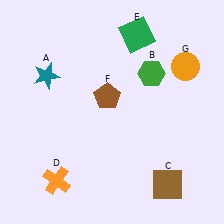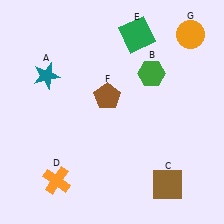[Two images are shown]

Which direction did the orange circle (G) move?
The orange circle (G) moved up.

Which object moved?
The orange circle (G) moved up.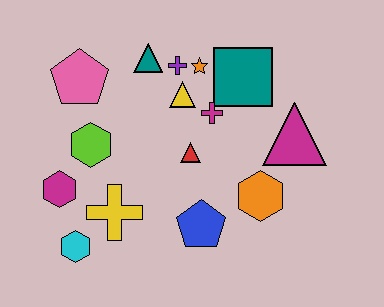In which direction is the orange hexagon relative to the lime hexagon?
The orange hexagon is to the right of the lime hexagon.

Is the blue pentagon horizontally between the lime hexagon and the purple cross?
No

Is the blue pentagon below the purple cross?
Yes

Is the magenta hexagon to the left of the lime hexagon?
Yes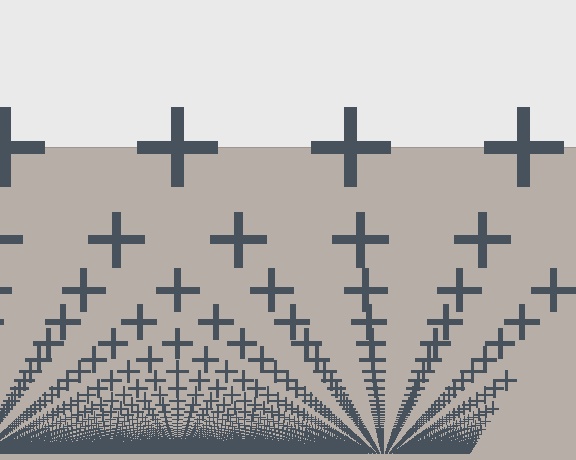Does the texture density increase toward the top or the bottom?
Density increases toward the bottom.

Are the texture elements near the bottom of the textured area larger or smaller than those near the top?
Smaller. The gradient is inverted — elements near the bottom are smaller and denser.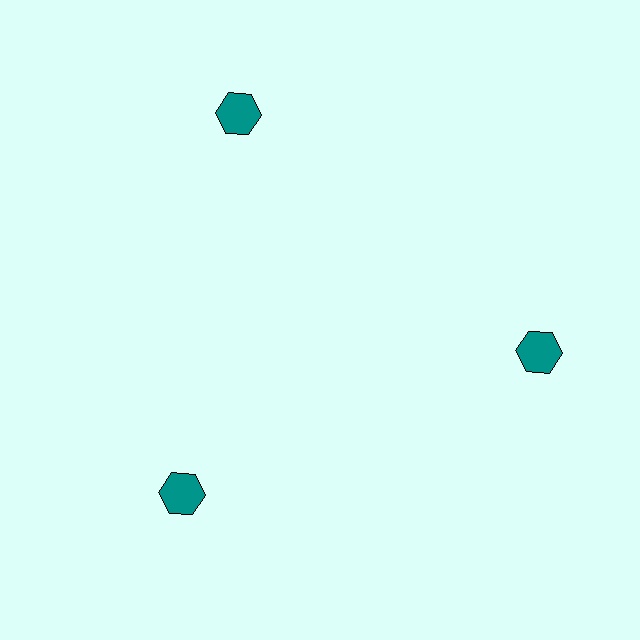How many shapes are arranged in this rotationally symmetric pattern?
There are 3 shapes, arranged in 3 groups of 1.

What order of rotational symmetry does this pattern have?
This pattern has 3-fold rotational symmetry.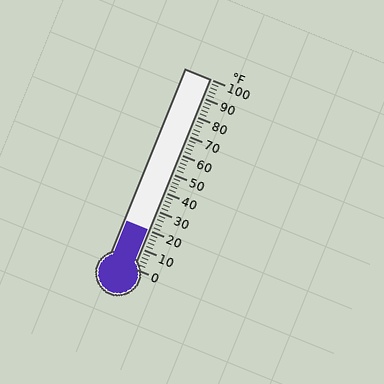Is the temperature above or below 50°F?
The temperature is below 50°F.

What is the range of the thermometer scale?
The thermometer scale ranges from 0°F to 100°F.